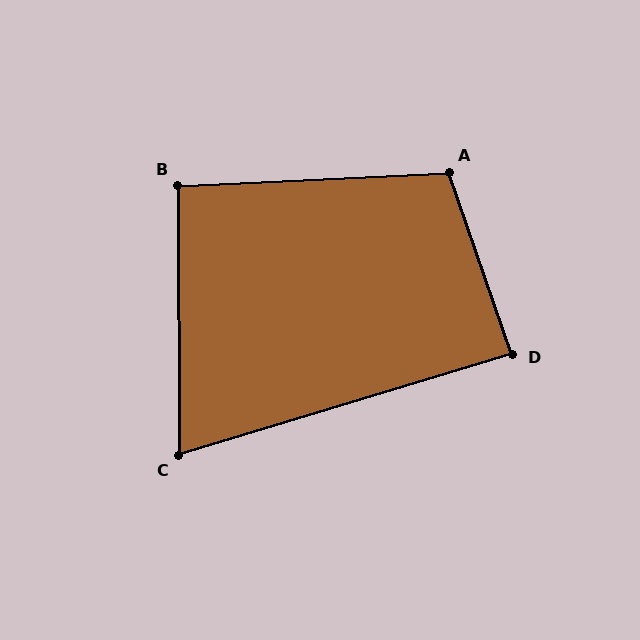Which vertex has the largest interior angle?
A, at approximately 107 degrees.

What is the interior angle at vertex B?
Approximately 92 degrees (approximately right).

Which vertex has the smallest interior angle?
C, at approximately 73 degrees.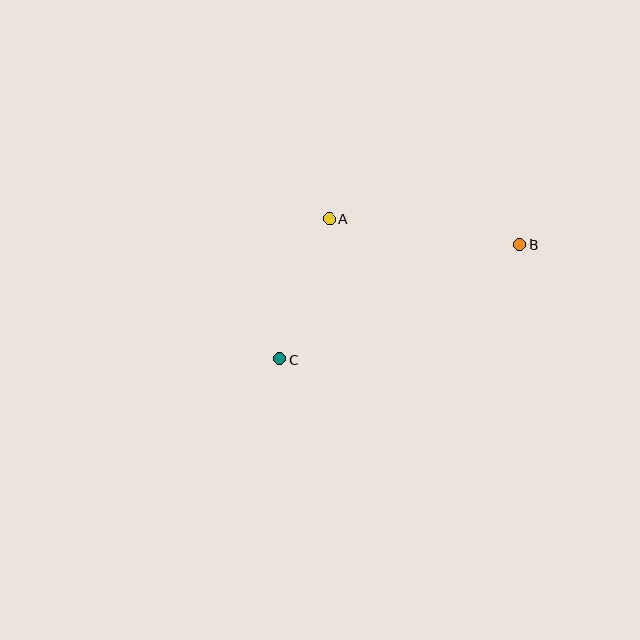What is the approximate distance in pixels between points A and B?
The distance between A and B is approximately 192 pixels.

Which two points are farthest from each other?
Points B and C are farthest from each other.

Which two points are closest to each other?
Points A and C are closest to each other.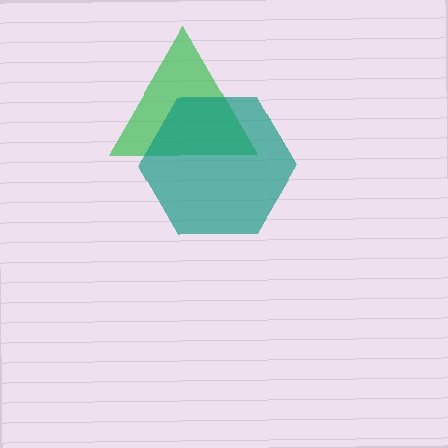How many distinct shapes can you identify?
There are 2 distinct shapes: a green triangle, a teal hexagon.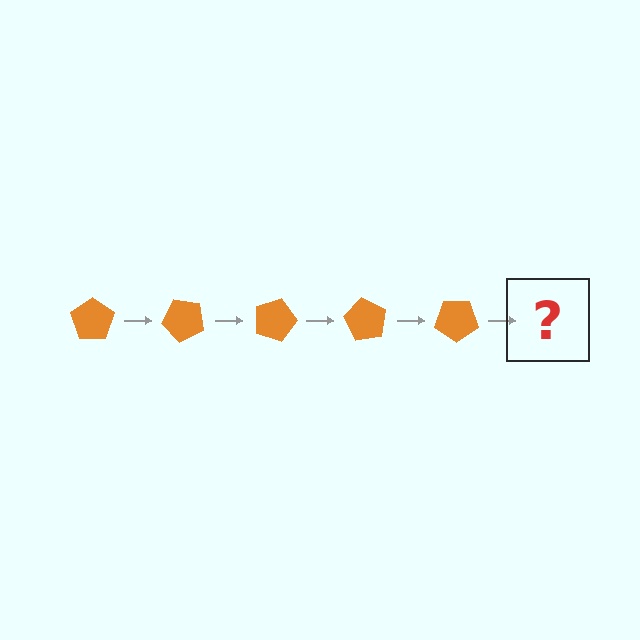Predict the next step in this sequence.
The next step is an orange pentagon rotated 225 degrees.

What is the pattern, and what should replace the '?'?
The pattern is that the pentagon rotates 45 degrees each step. The '?' should be an orange pentagon rotated 225 degrees.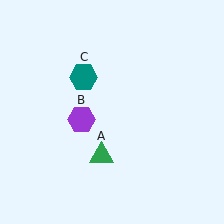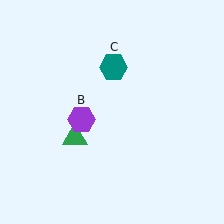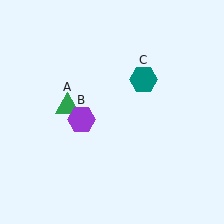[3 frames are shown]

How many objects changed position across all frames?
2 objects changed position: green triangle (object A), teal hexagon (object C).